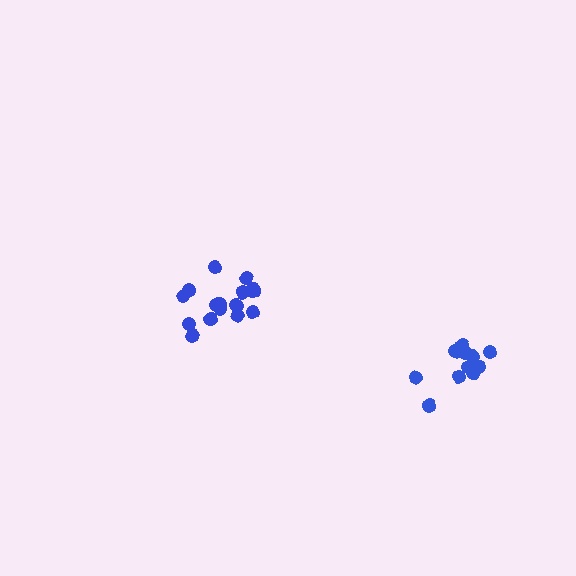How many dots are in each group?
Group 1: 17 dots, Group 2: 11 dots (28 total).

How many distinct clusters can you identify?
There are 2 distinct clusters.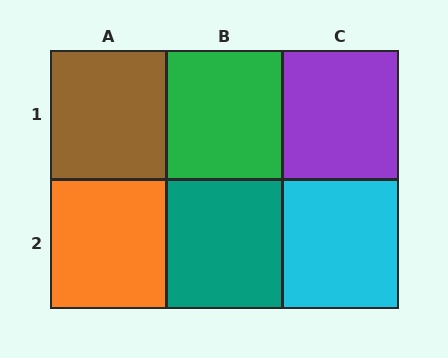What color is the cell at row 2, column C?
Cyan.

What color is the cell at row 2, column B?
Teal.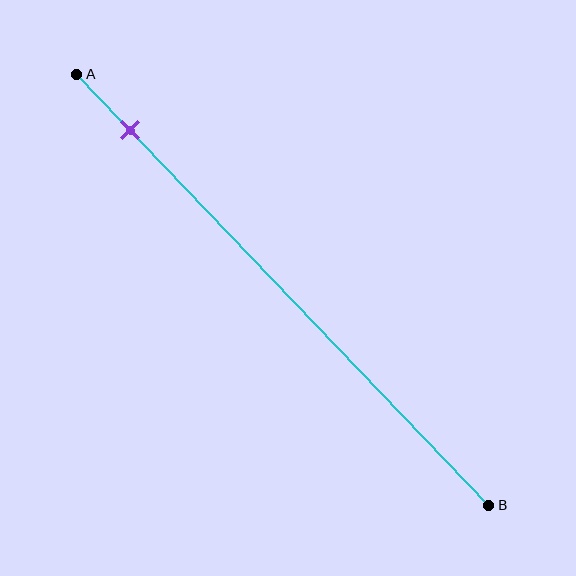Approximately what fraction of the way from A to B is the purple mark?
The purple mark is approximately 15% of the way from A to B.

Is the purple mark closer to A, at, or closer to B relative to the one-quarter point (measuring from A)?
The purple mark is closer to point A than the one-quarter point of segment AB.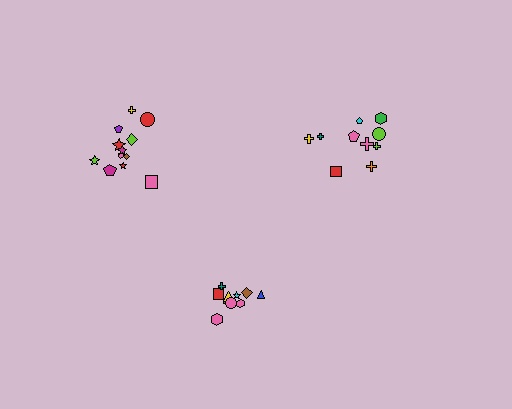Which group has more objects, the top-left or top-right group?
The top-left group.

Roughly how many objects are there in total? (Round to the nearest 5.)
Roughly 30 objects in total.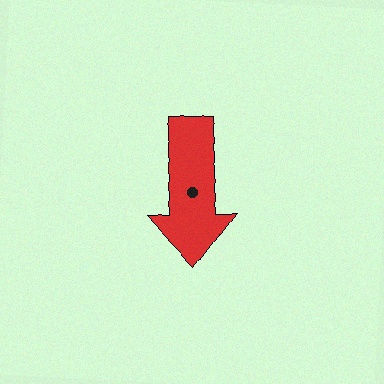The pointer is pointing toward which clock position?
Roughly 6 o'clock.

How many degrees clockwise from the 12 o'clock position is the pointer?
Approximately 176 degrees.